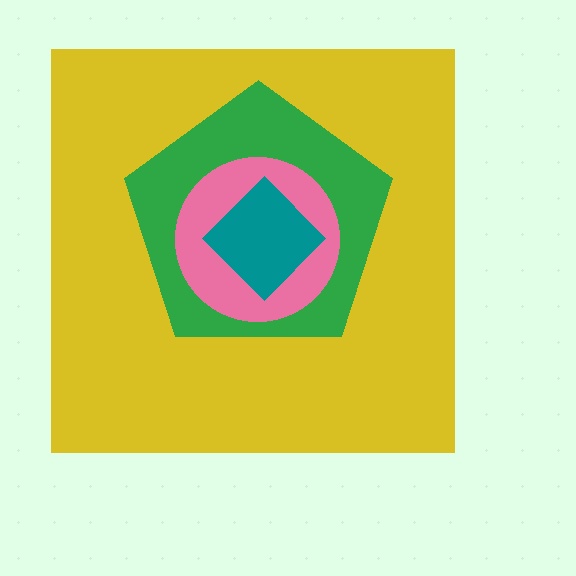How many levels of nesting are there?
4.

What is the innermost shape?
The teal diamond.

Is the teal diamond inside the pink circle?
Yes.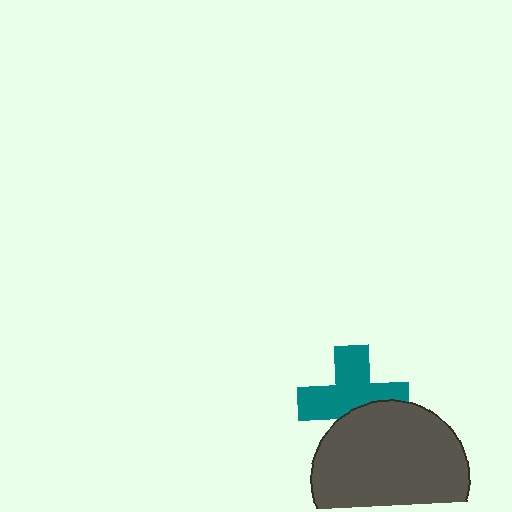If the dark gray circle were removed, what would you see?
You would see the complete teal cross.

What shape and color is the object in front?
The object in front is a dark gray circle.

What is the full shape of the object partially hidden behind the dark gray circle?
The partially hidden object is a teal cross.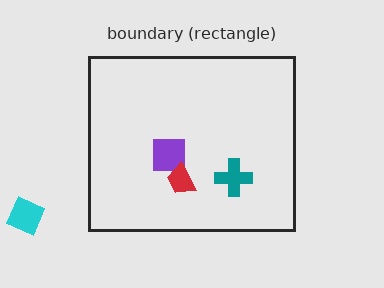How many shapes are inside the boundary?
3 inside, 1 outside.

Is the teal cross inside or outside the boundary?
Inside.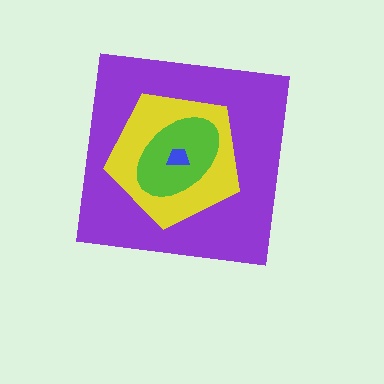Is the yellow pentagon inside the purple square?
Yes.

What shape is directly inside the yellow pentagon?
The lime ellipse.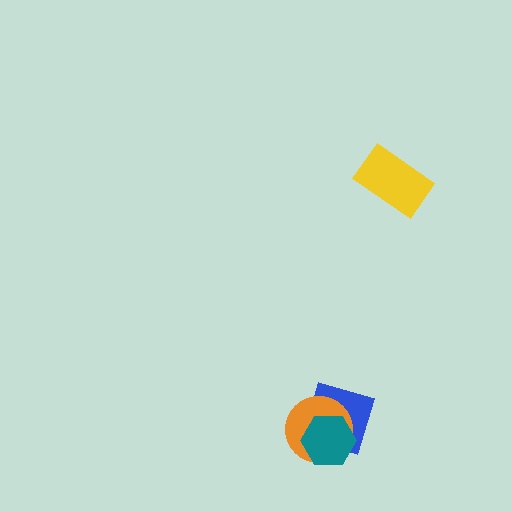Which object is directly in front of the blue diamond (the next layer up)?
The orange circle is directly in front of the blue diamond.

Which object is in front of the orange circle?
The teal hexagon is in front of the orange circle.